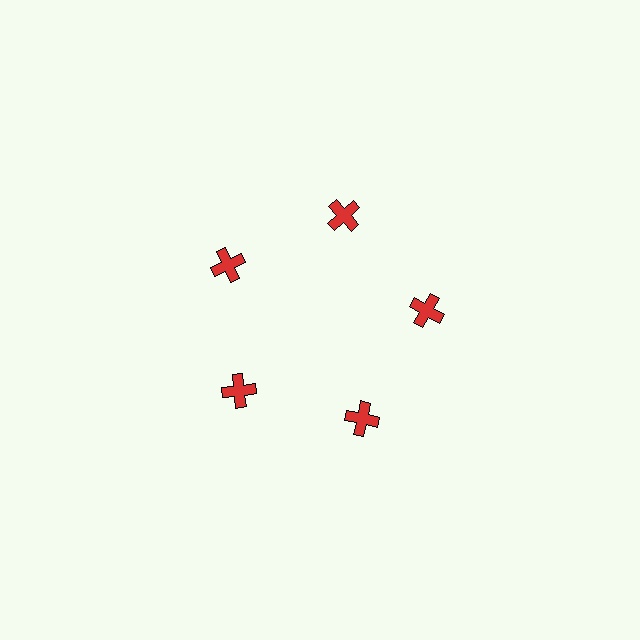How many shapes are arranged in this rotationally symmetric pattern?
There are 5 shapes, arranged in 5 groups of 1.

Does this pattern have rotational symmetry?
Yes, this pattern has 5-fold rotational symmetry. It looks the same after rotating 72 degrees around the center.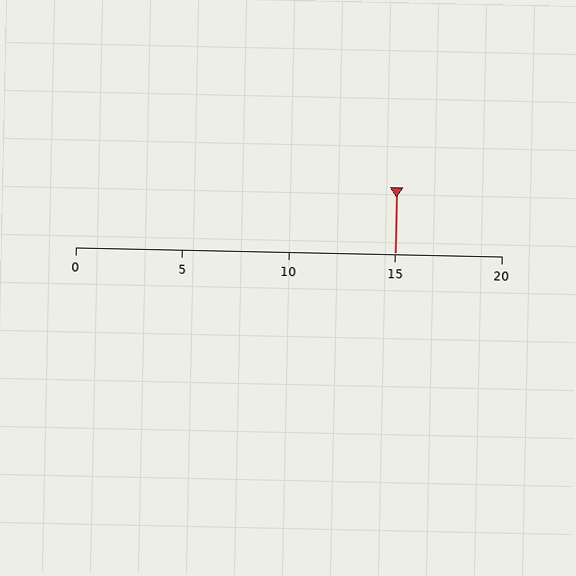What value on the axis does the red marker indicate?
The marker indicates approximately 15.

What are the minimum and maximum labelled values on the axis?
The axis runs from 0 to 20.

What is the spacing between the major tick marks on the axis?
The major ticks are spaced 5 apart.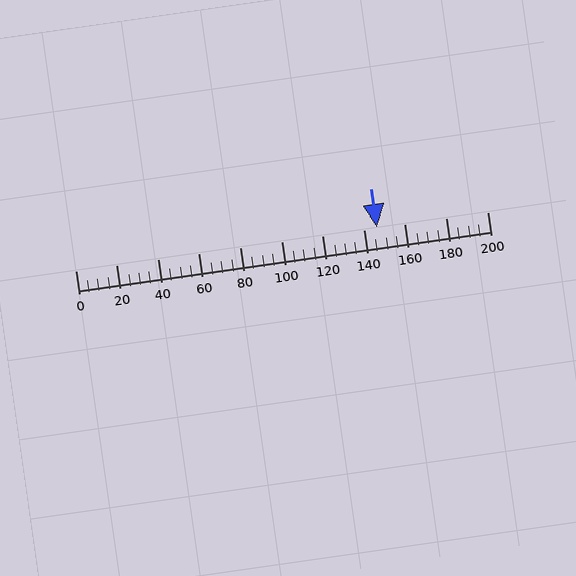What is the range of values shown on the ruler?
The ruler shows values from 0 to 200.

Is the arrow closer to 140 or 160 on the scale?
The arrow is closer to 140.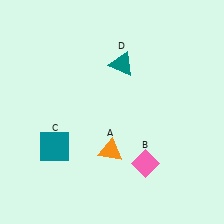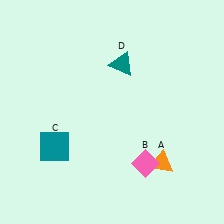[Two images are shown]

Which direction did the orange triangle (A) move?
The orange triangle (A) moved right.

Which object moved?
The orange triangle (A) moved right.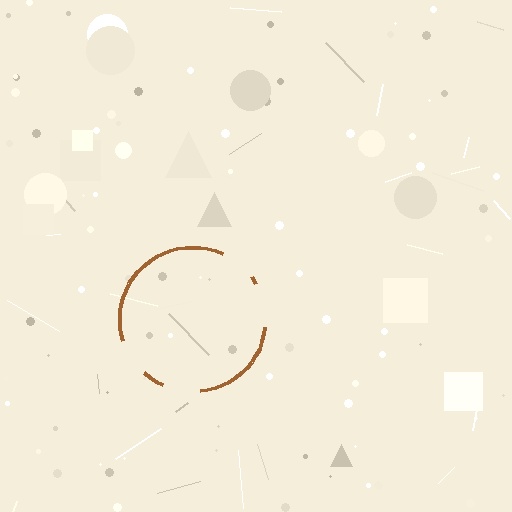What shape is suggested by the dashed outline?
The dashed outline suggests a circle.